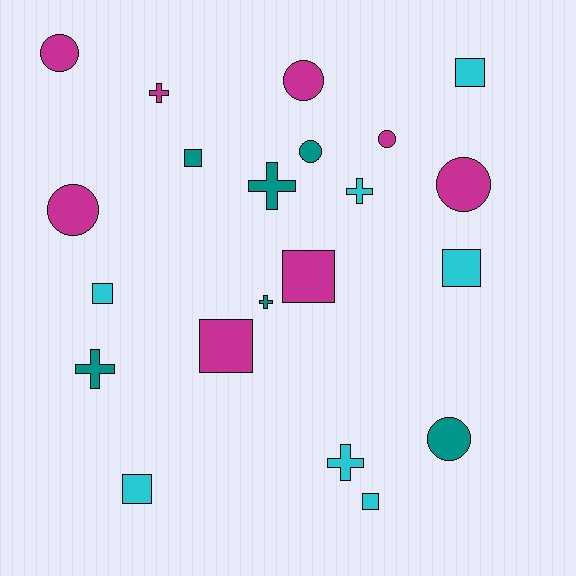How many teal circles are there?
There are 2 teal circles.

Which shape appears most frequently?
Square, with 8 objects.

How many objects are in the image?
There are 21 objects.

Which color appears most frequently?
Magenta, with 8 objects.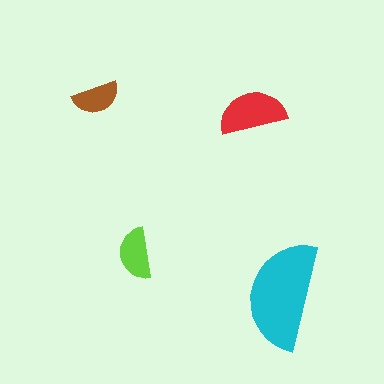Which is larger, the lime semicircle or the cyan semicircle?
The cyan one.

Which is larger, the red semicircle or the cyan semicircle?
The cyan one.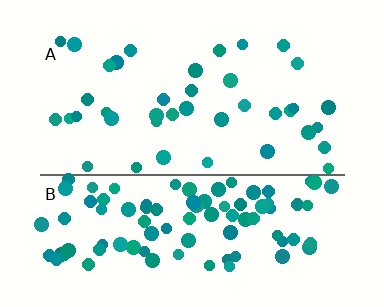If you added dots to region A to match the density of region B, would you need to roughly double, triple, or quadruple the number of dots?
Approximately triple.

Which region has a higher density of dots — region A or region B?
B (the bottom).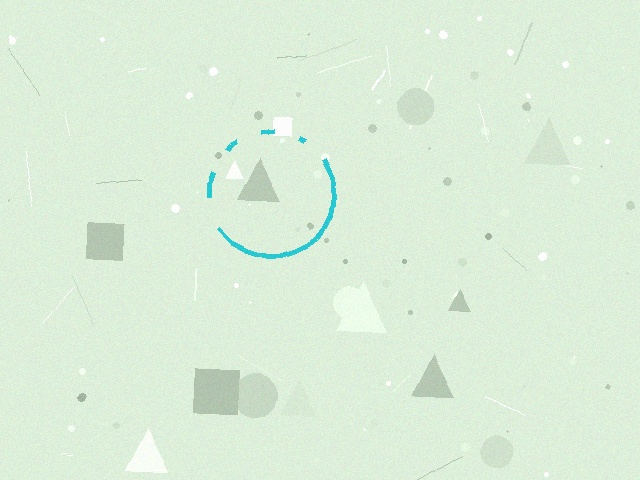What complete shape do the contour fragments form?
The contour fragments form a circle.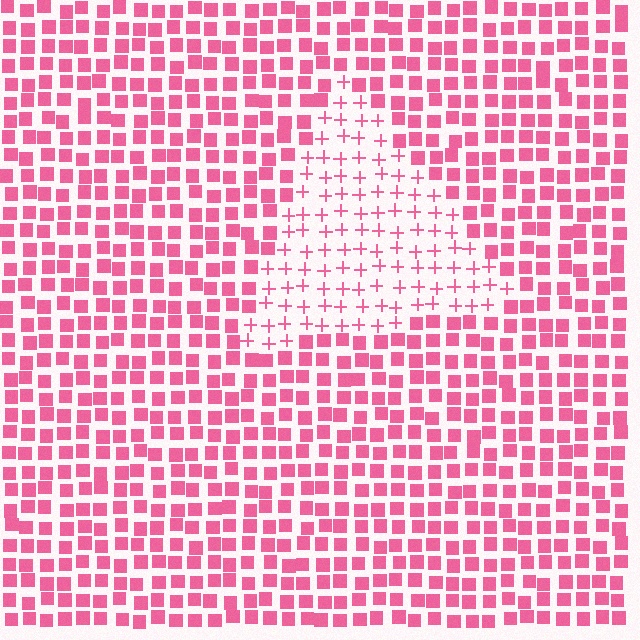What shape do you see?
I see a triangle.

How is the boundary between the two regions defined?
The boundary is defined by a change in element shape: plus signs inside vs. squares outside. All elements share the same color and spacing.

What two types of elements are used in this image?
The image uses plus signs inside the triangle region and squares outside it.